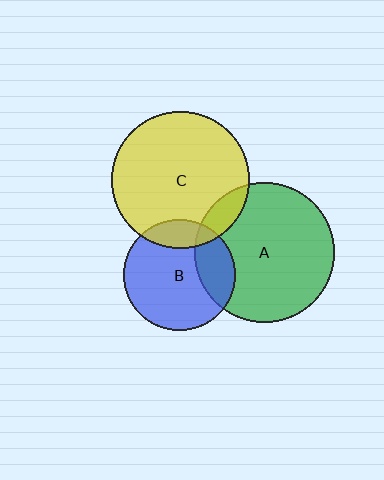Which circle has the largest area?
Circle A (green).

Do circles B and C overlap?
Yes.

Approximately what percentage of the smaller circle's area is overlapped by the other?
Approximately 15%.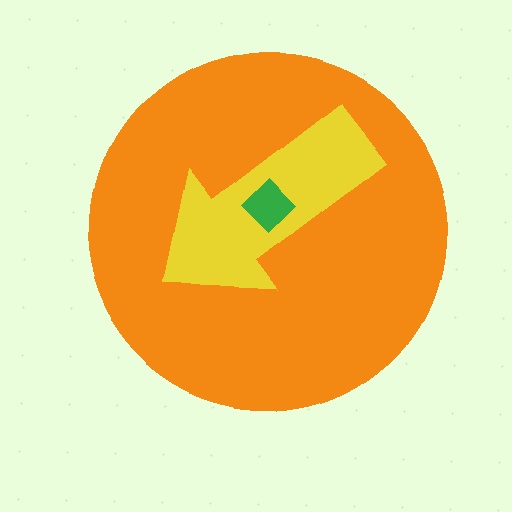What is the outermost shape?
The orange circle.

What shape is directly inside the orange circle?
The yellow arrow.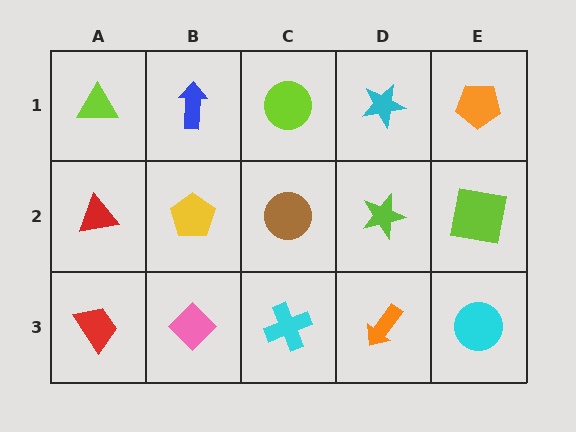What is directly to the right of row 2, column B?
A brown circle.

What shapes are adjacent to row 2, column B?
A blue arrow (row 1, column B), a pink diamond (row 3, column B), a red triangle (row 2, column A), a brown circle (row 2, column C).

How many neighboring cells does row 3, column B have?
3.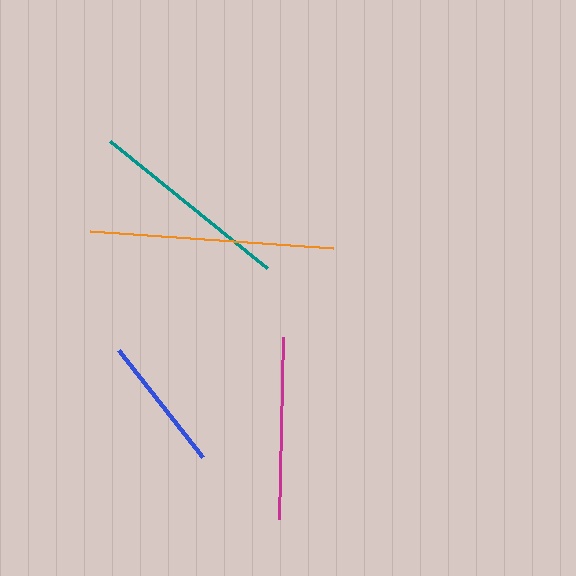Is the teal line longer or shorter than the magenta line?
The teal line is longer than the magenta line.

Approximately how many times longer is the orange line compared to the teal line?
The orange line is approximately 1.2 times the length of the teal line.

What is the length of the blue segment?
The blue segment is approximately 136 pixels long.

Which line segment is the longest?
The orange line is the longest at approximately 244 pixels.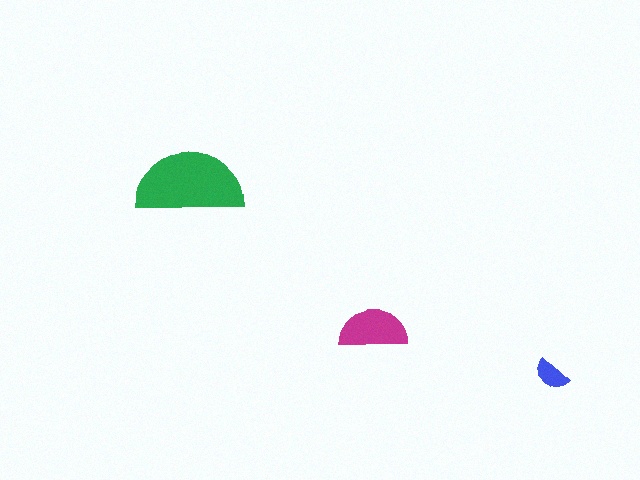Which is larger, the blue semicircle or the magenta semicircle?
The magenta one.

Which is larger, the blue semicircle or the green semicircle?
The green one.